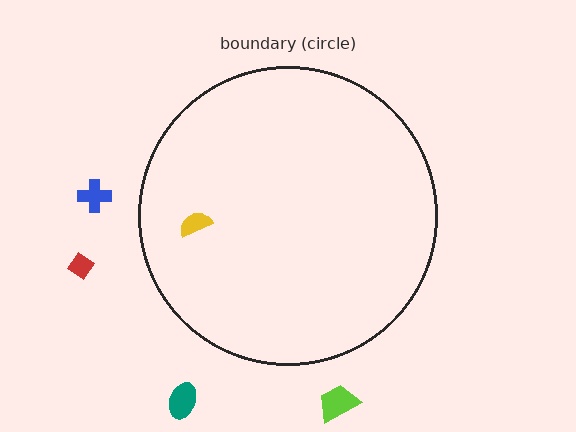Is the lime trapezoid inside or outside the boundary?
Outside.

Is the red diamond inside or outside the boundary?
Outside.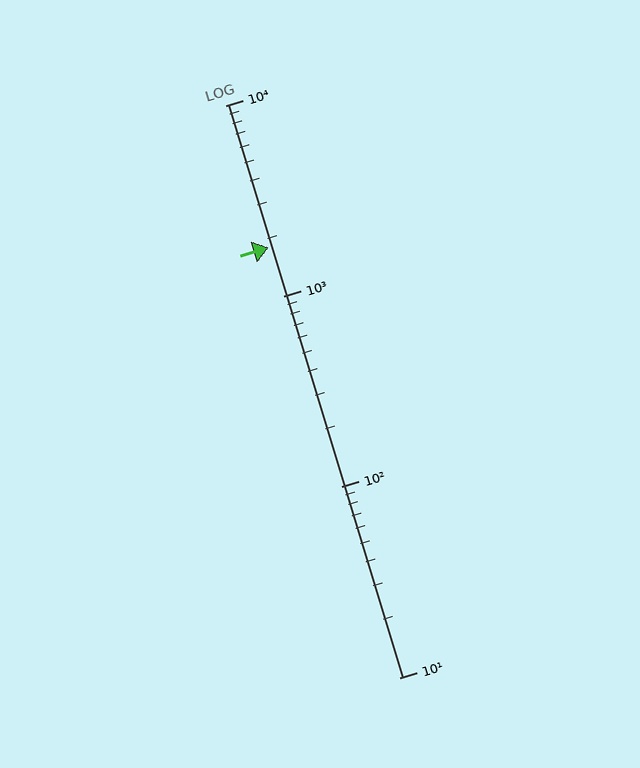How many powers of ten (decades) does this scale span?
The scale spans 3 decades, from 10 to 10000.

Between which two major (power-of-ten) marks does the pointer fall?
The pointer is between 1000 and 10000.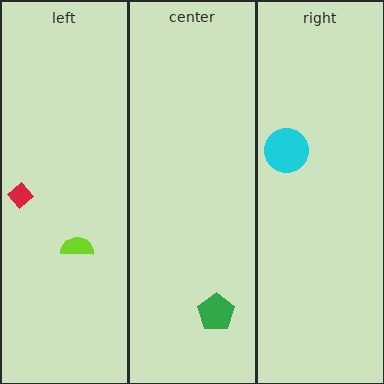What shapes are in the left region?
The red diamond, the lime semicircle.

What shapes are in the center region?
The green pentagon.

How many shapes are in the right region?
1.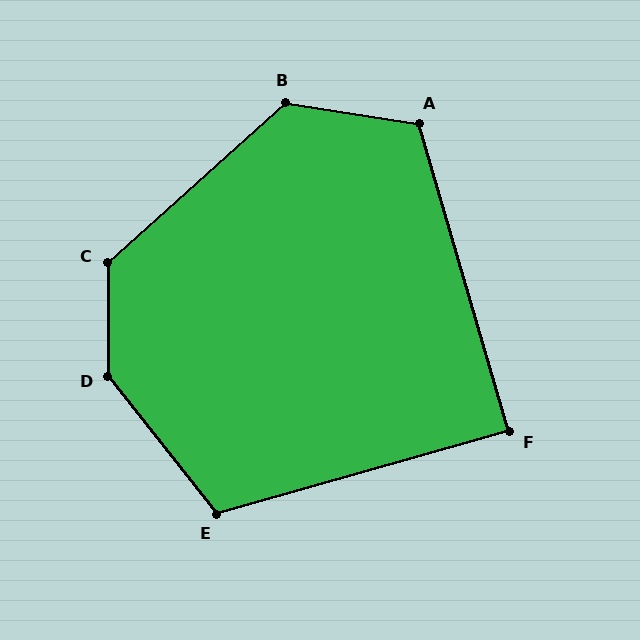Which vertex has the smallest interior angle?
F, at approximately 89 degrees.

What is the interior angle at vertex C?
Approximately 132 degrees (obtuse).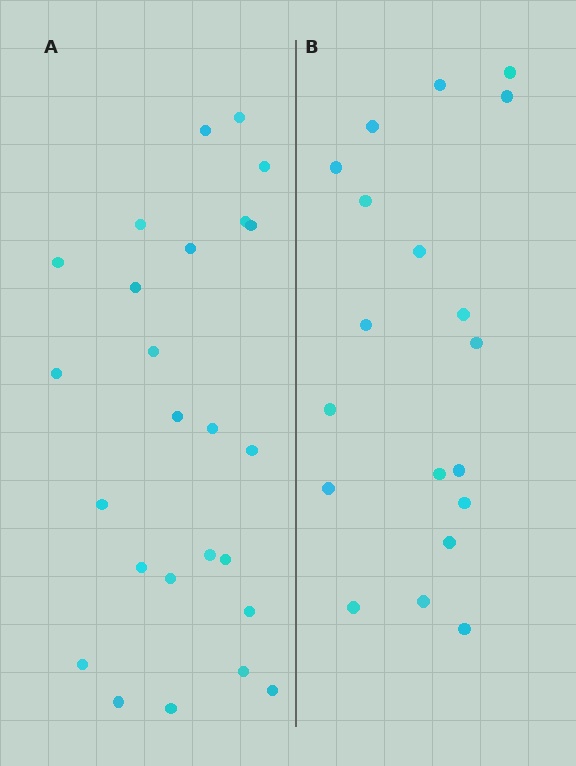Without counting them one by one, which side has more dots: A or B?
Region A (the left region) has more dots.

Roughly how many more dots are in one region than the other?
Region A has about 6 more dots than region B.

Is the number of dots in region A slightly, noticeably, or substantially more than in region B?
Region A has noticeably more, but not dramatically so. The ratio is roughly 1.3 to 1.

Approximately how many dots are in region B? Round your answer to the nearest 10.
About 20 dots. (The exact count is 19, which rounds to 20.)